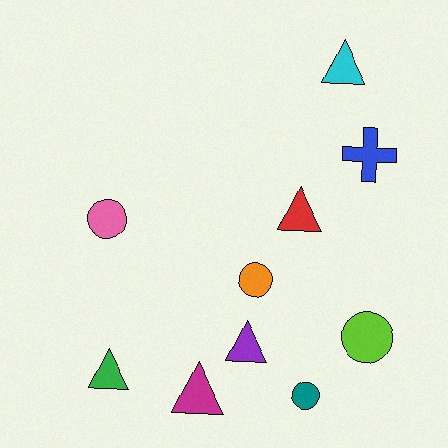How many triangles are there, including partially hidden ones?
There are 5 triangles.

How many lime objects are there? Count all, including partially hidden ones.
There is 1 lime object.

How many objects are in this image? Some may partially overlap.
There are 10 objects.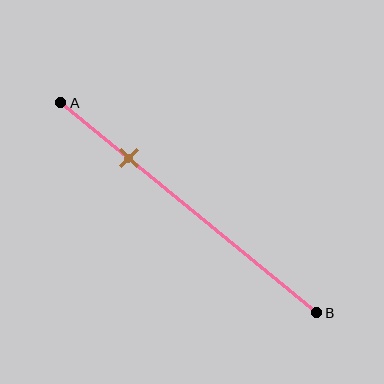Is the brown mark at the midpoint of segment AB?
No, the mark is at about 25% from A, not at the 50% midpoint.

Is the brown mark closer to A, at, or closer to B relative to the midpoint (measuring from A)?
The brown mark is closer to point A than the midpoint of segment AB.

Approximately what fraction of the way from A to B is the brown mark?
The brown mark is approximately 25% of the way from A to B.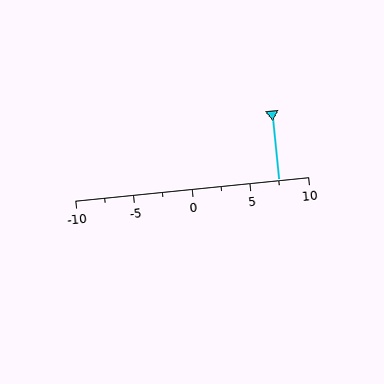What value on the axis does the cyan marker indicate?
The marker indicates approximately 7.5.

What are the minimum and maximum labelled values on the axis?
The axis runs from -10 to 10.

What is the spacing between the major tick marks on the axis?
The major ticks are spaced 5 apart.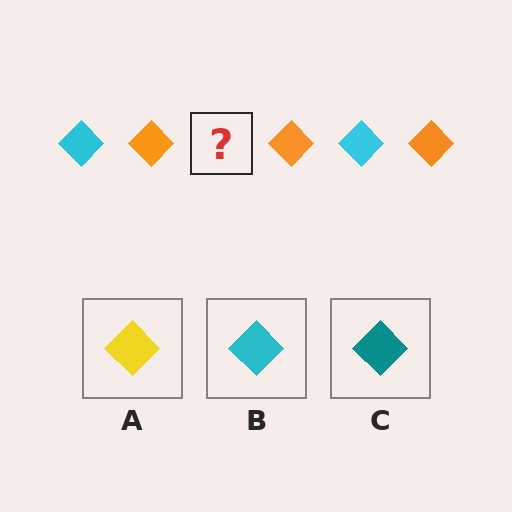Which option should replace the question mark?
Option B.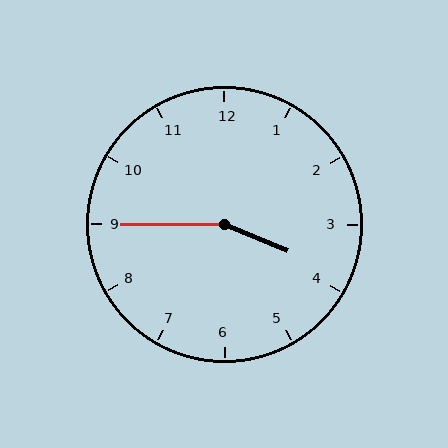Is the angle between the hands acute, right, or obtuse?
It is obtuse.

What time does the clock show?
3:45.